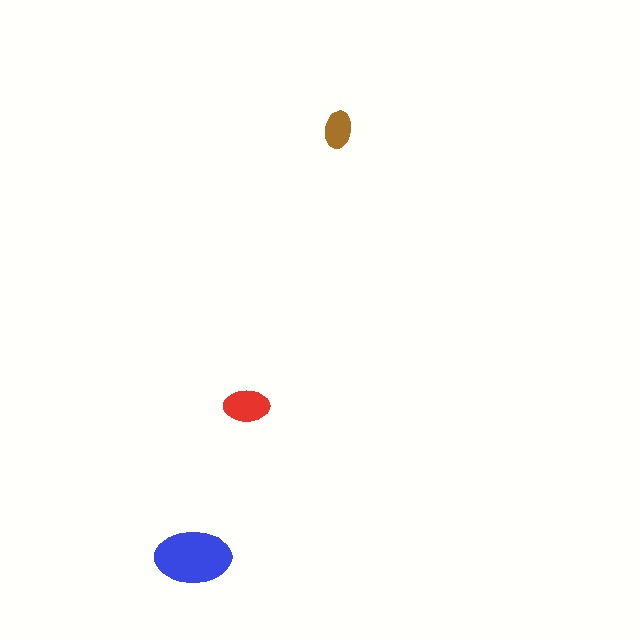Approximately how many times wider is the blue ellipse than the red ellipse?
About 1.5 times wider.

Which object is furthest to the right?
The brown ellipse is rightmost.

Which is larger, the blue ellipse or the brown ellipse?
The blue one.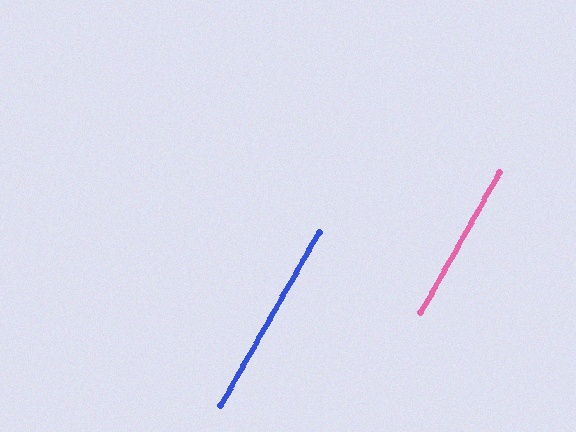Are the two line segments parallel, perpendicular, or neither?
Parallel — their directions differ by only 0.1°.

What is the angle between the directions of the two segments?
Approximately 0 degrees.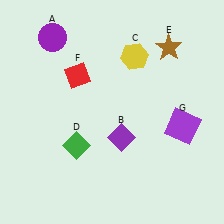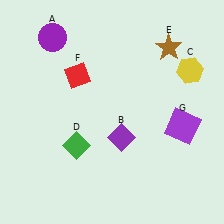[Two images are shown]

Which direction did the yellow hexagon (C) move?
The yellow hexagon (C) moved right.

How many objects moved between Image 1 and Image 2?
1 object moved between the two images.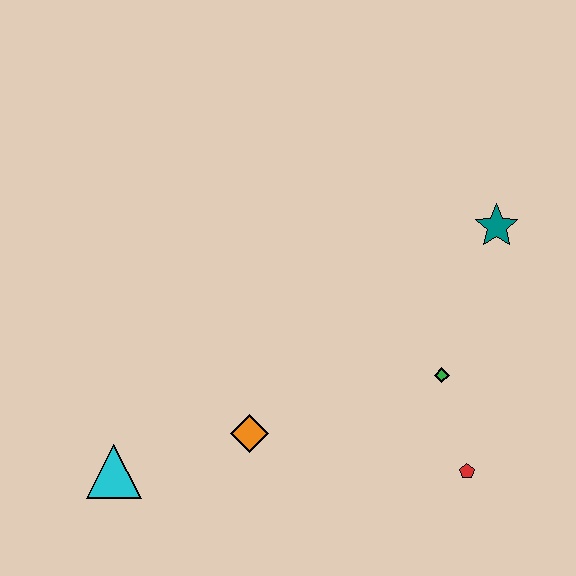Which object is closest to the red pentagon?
The green diamond is closest to the red pentagon.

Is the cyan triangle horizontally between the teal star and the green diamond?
No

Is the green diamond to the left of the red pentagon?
Yes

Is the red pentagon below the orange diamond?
Yes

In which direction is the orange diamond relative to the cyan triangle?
The orange diamond is to the right of the cyan triangle.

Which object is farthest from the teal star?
The cyan triangle is farthest from the teal star.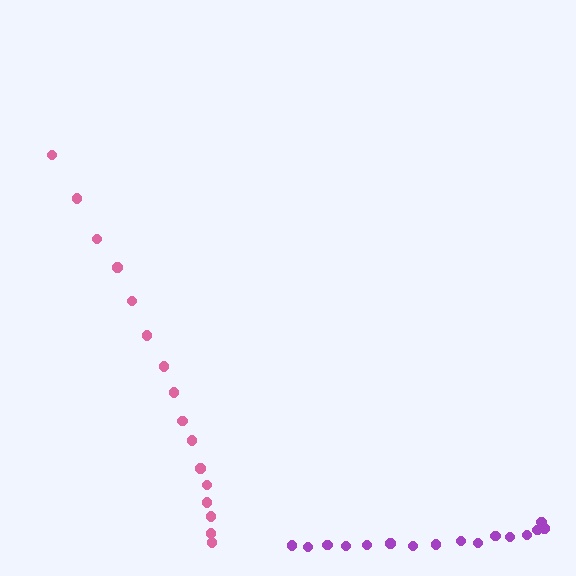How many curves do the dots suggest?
There are 2 distinct paths.